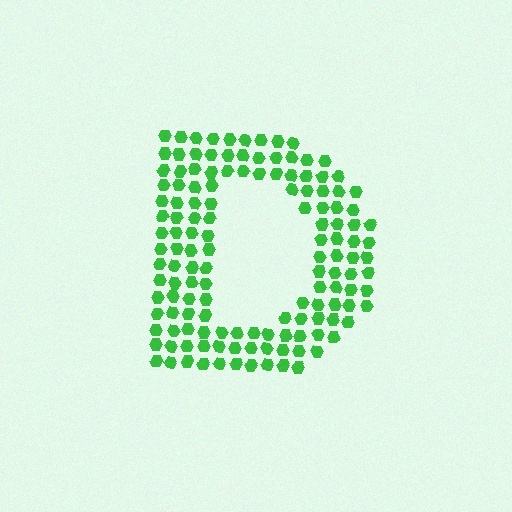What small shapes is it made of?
It is made of small hexagons.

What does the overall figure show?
The overall figure shows the letter D.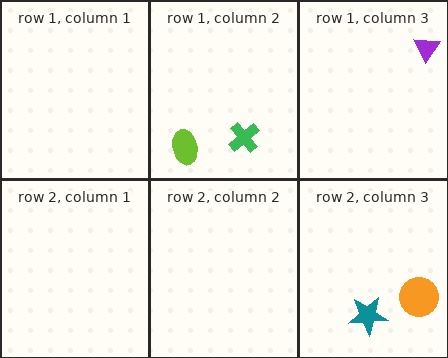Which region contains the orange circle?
The row 2, column 3 region.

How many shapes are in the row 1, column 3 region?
1.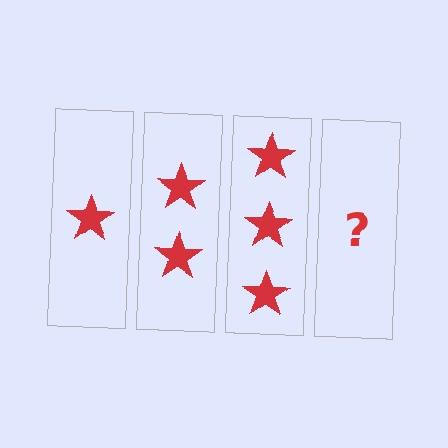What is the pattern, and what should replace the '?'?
The pattern is that each step adds one more star. The '?' should be 4 stars.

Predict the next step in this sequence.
The next step is 4 stars.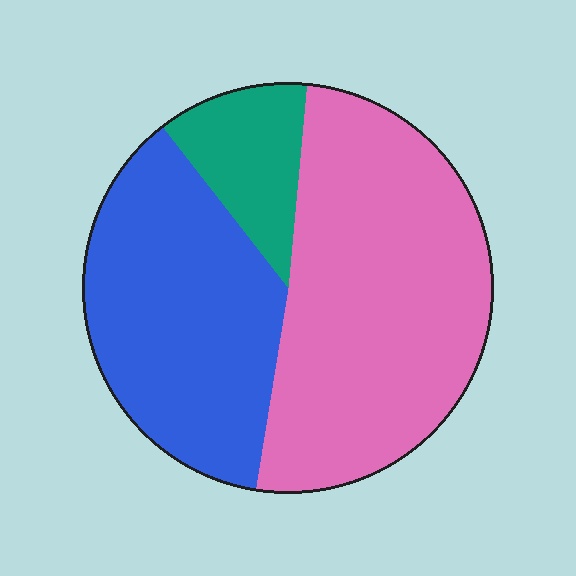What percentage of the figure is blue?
Blue covers roughly 35% of the figure.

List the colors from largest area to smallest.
From largest to smallest: pink, blue, teal.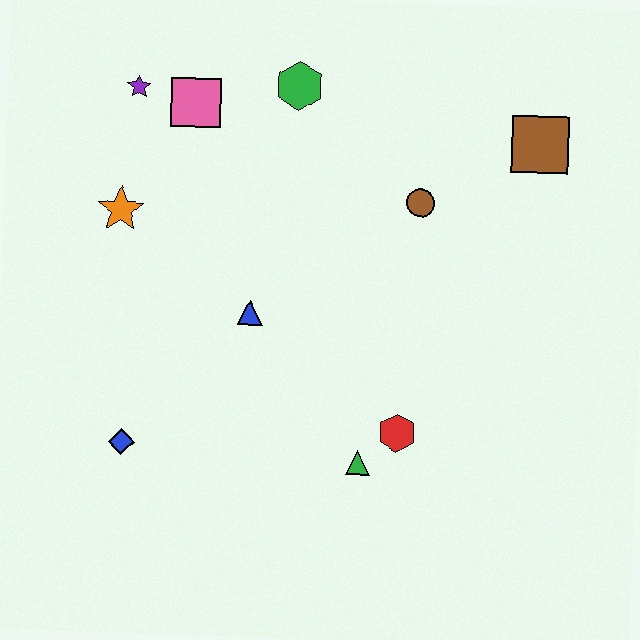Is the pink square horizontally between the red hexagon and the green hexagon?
No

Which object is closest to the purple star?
The pink square is closest to the purple star.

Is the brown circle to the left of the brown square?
Yes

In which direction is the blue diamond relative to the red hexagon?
The blue diamond is to the left of the red hexagon.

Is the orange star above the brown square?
No